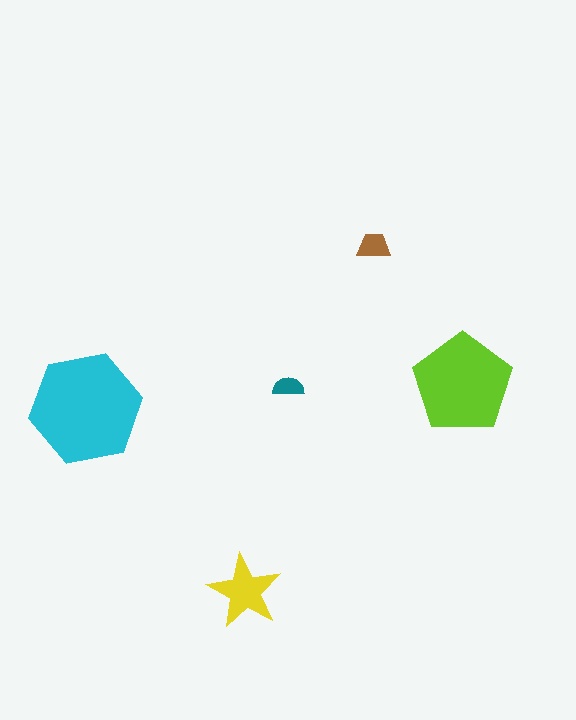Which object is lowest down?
The yellow star is bottommost.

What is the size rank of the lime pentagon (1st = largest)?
2nd.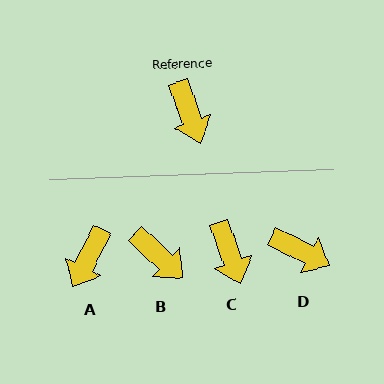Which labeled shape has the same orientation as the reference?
C.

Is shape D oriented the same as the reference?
No, it is off by about 43 degrees.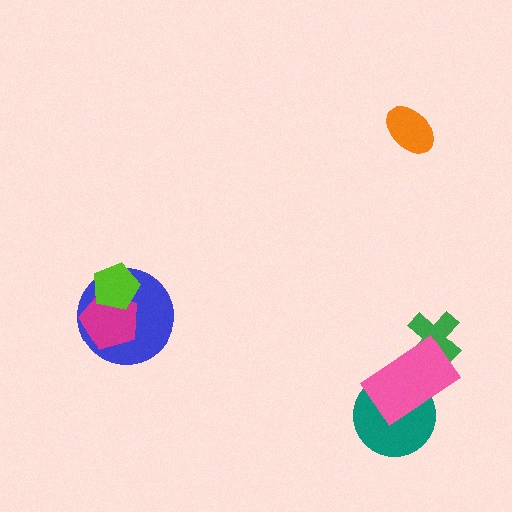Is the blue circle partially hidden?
Yes, it is partially covered by another shape.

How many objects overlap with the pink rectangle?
2 objects overlap with the pink rectangle.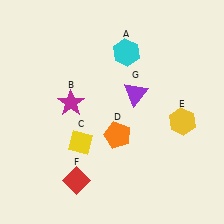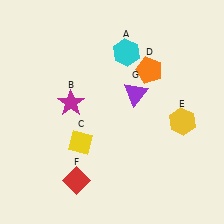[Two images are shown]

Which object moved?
The orange pentagon (D) moved up.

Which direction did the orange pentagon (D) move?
The orange pentagon (D) moved up.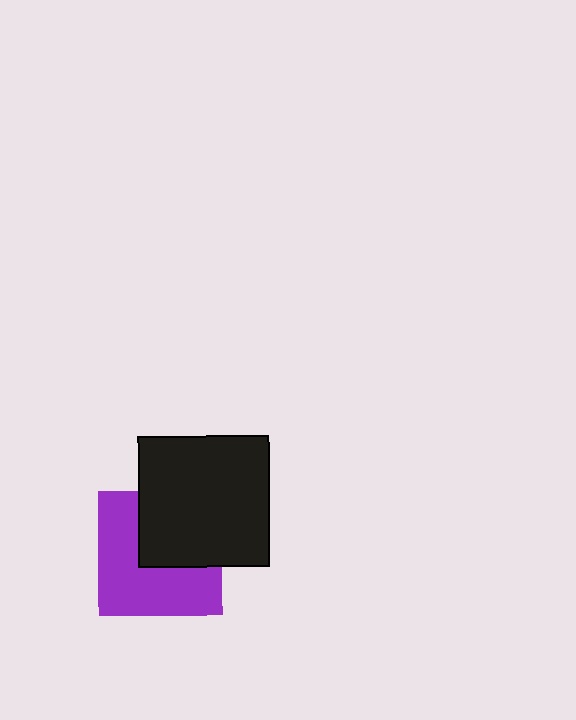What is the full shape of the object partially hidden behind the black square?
The partially hidden object is a purple square.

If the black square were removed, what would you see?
You would see the complete purple square.